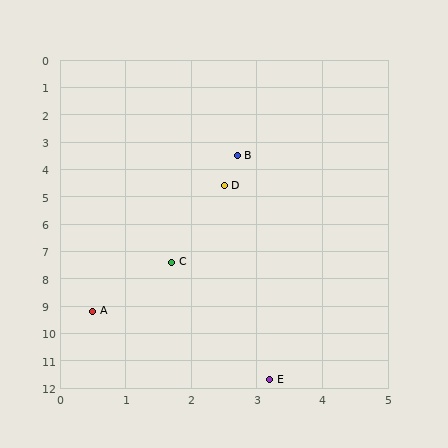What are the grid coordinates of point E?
Point E is at approximately (3.2, 11.7).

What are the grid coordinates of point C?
Point C is at approximately (1.7, 7.4).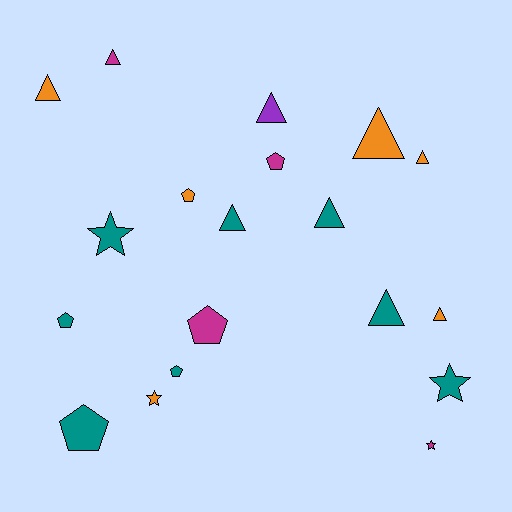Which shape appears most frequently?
Triangle, with 9 objects.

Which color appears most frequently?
Teal, with 8 objects.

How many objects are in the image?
There are 19 objects.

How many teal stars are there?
There are 2 teal stars.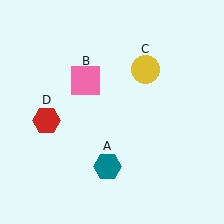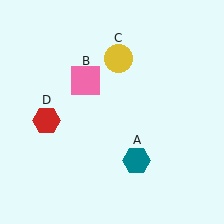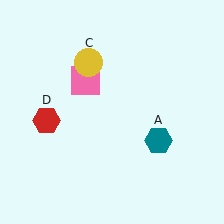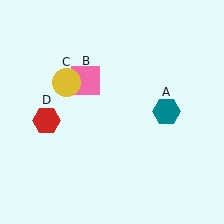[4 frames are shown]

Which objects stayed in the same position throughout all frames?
Pink square (object B) and red hexagon (object D) remained stationary.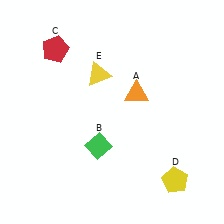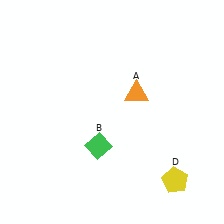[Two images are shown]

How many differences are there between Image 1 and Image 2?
There are 2 differences between the two images.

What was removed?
The yellow triangle (E), the red pentagon (C) were removed in Image 2.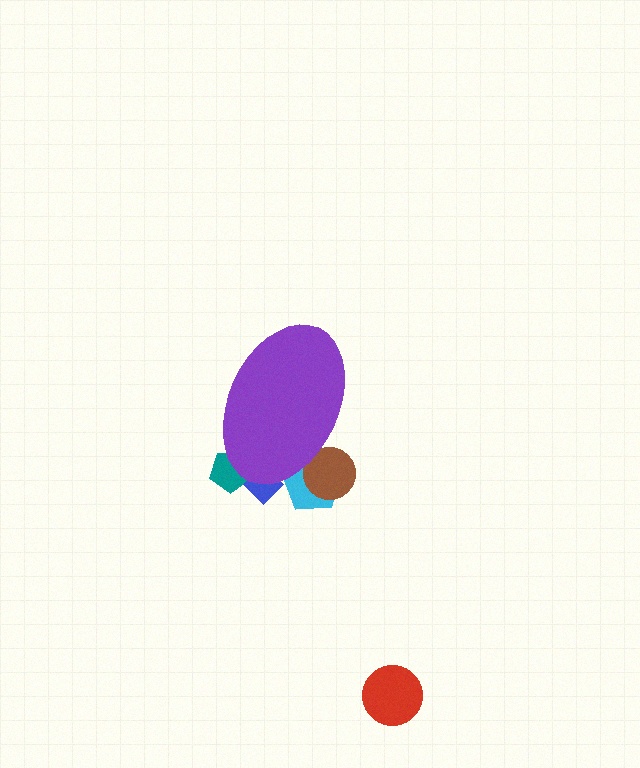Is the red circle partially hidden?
No, the red circle is fully visible.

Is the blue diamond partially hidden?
Yes, the blue diamond is partially hidden behind the purple ellipse.